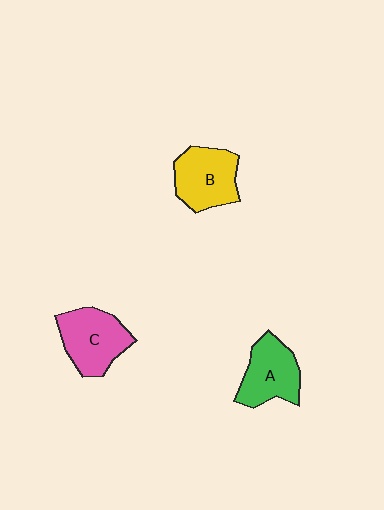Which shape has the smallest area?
Shape A (green).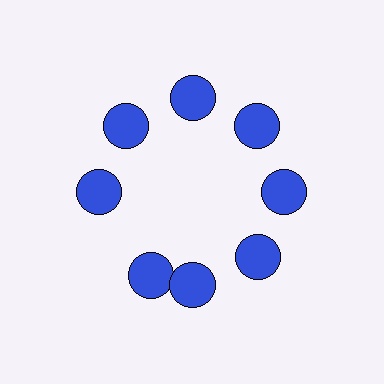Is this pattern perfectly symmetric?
No. The 8 blue circles are arranged in a ring, but one element near the 8 o'clock position is rotated out of alignment along the ring, breaking the 8-fold rotational symmetry.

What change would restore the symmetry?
The symmetry would be restored by rotating it back into even spacing with its neighbors so that all 8 circles sit at equal angles and equal distance from the center.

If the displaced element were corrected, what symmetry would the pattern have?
It would have 8-fold rotational symmetry — the pattern would map onto itself every 45 degrees.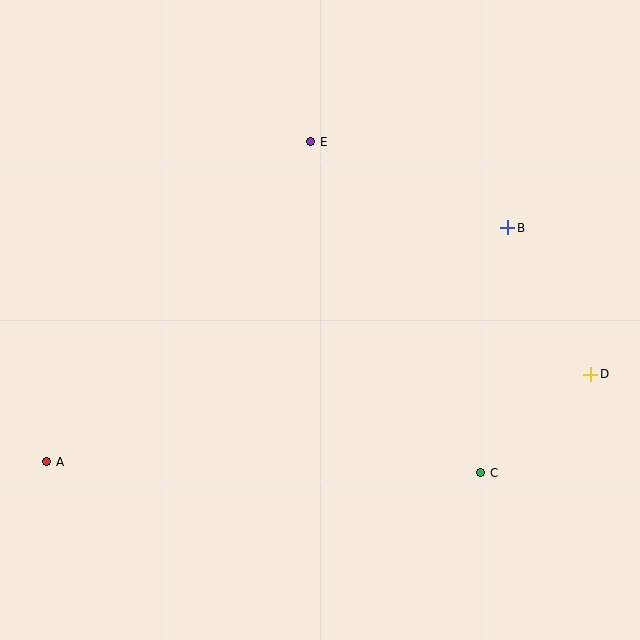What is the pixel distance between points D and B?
The distance between D and B is 169 pixels.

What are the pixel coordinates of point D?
Point D is at (591, 374).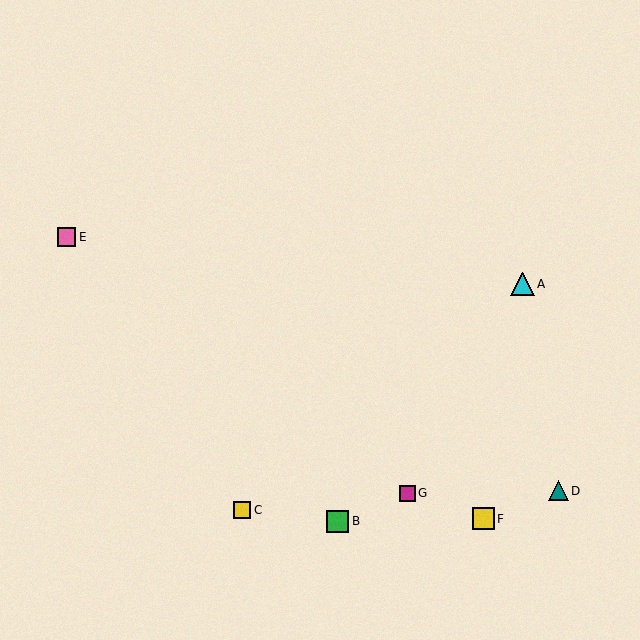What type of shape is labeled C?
Shape C is a yellow square.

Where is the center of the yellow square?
The center of the yellow square is at (483, 519).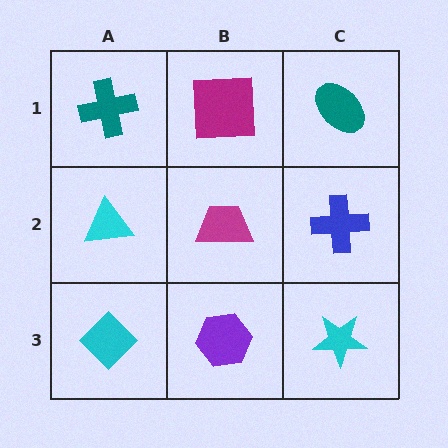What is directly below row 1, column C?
A blue cross.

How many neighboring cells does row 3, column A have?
2.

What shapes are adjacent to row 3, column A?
A cyan triangle (row 2, column A), a purple hexagon (row 3, column B).